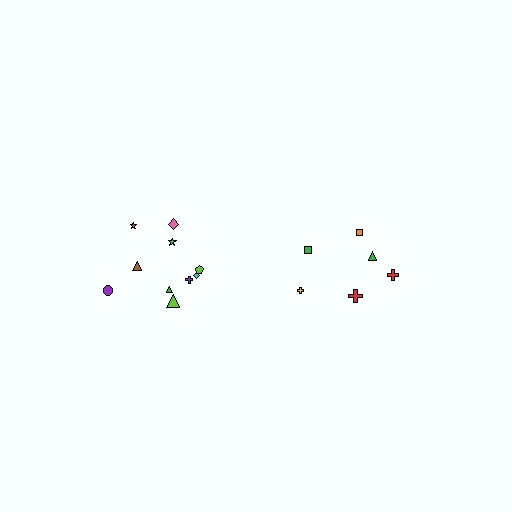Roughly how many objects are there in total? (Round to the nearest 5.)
Roughly 15 objects in total.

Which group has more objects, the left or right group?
The left group.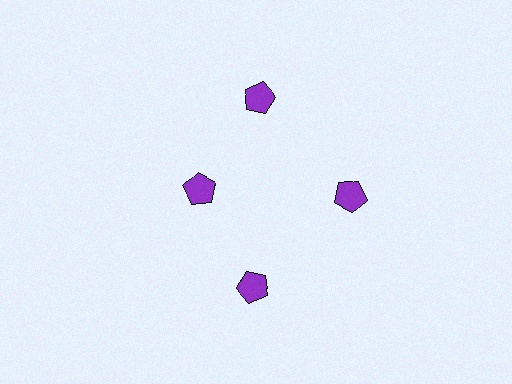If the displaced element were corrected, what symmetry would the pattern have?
It would have 4-fold rotational symmetry — the pattern would map onto itself every 90 degrees.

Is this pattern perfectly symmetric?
No. The 4 purple pentagons are arranged in a ring, but one element near the 9 o'clock position is pulled inward toward the center, breaking the 4-fold rotational symmetry.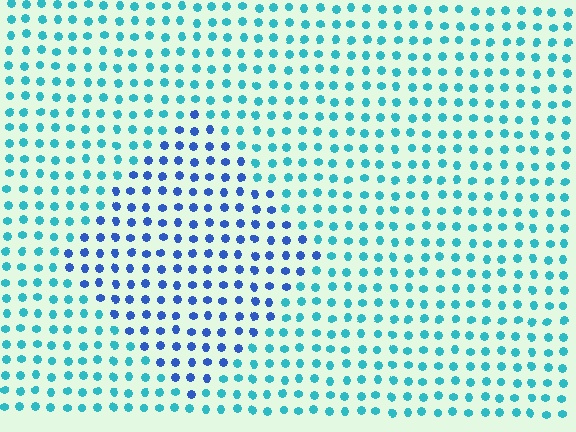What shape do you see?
I see a diamond.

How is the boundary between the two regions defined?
The boundary is defined purely by a slight shift in hue (about 40 degrees). Spacing, size, and orientation are identical on both sides.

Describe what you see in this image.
The image is filled with small cyan elements in a uniform arrangement. A diamond-shaped region is visible where the elements are tinted to a slightly different hue, forming a subtle color boundary.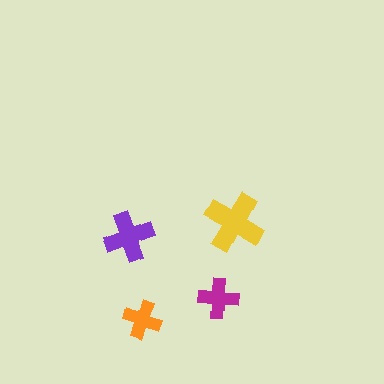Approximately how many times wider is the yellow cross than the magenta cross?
About 1.5 times wider.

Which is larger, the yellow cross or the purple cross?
The yellow one.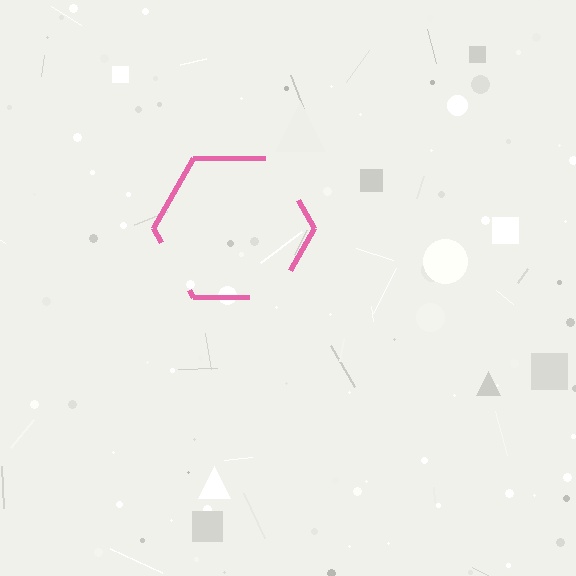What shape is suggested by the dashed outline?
The dashed outline suggests a hexagon.